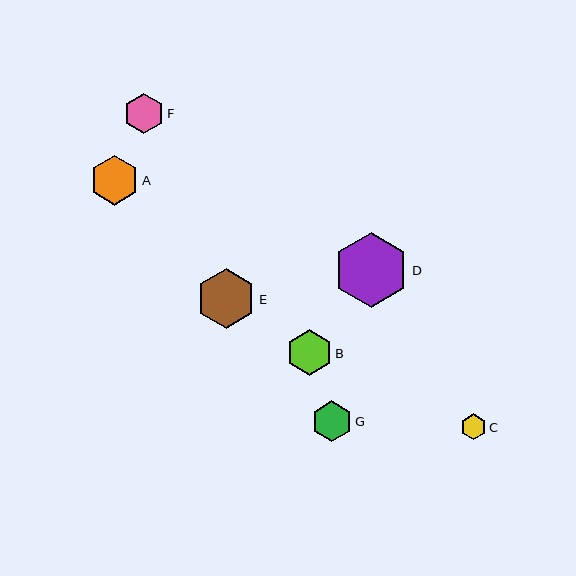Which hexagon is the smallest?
Hexagon C is the smallest with a size of approximately 26 pixels.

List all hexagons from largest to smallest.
From largest to smallest: D, E, A, B, G, F, C.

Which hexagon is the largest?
Hexagon D is the largest with a size of approximately 75 pixels.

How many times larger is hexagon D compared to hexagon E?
Hexagon D is approximately 1.3 times the size of hexagon E.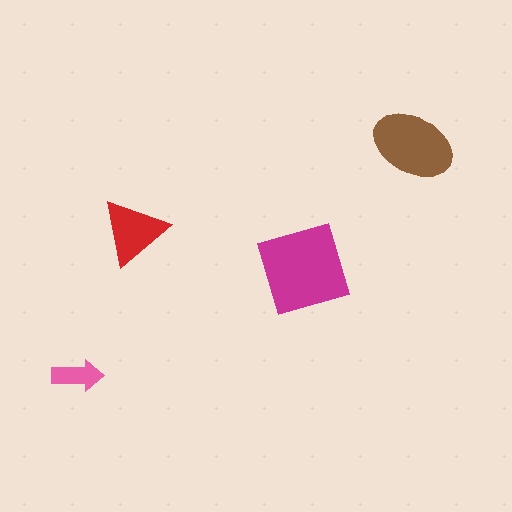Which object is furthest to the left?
The pink arrow is leftmost.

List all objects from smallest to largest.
The pink arrow, the red triangle, the brown ellipse, the magenta diamond.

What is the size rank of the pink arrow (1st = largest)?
4th.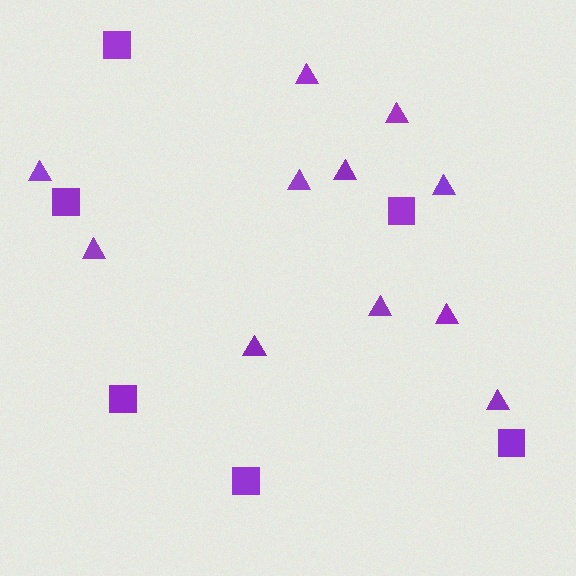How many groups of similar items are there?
There are 2 groups: one group of triangles (11) and one group of squares (6).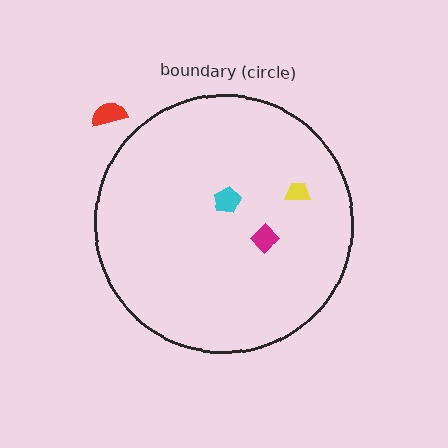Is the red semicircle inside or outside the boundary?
Outside.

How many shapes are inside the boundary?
3 inside, 1 outside.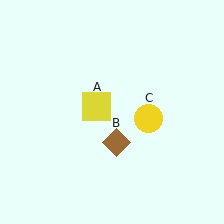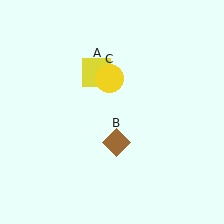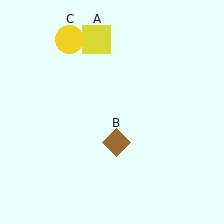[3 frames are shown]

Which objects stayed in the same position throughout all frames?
Brown diamond (object B) remained stationary.